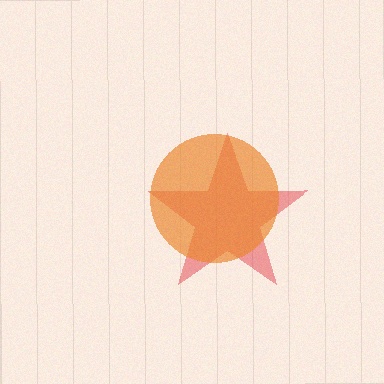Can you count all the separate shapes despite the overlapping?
Yes, there are 2 separate shapes.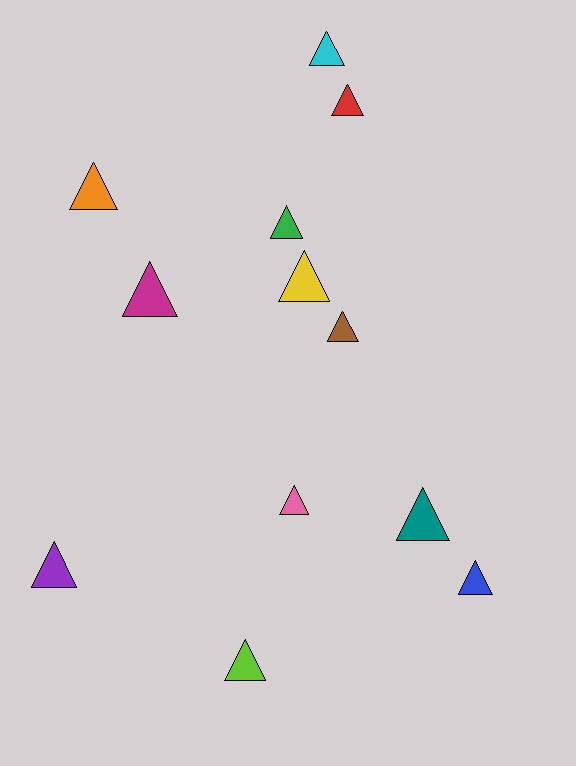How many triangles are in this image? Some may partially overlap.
There are 12 triangles.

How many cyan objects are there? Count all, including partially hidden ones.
There is 1 cyan object.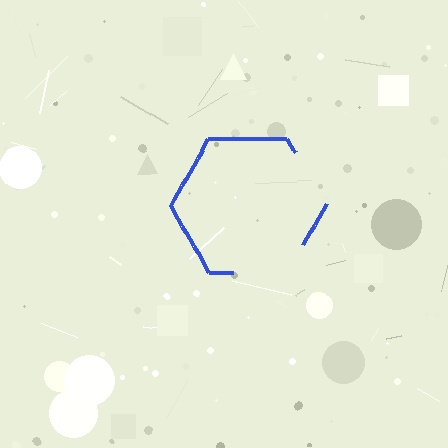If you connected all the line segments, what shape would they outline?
They would outline a hexagon.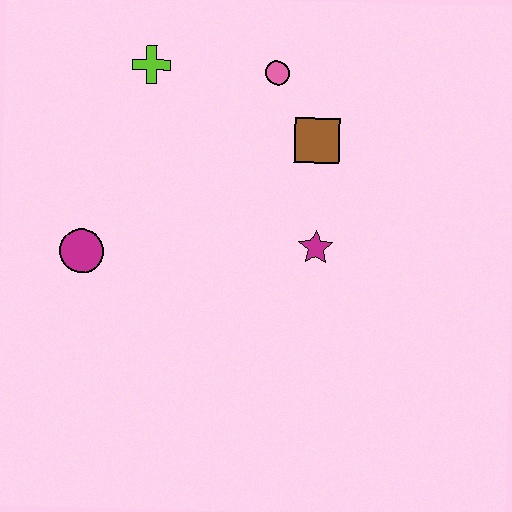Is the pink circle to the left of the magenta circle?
No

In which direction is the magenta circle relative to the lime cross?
The magenta circle is below the lime cross.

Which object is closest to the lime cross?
The pink circle is closest to the lime cross.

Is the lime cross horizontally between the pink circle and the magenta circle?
Yes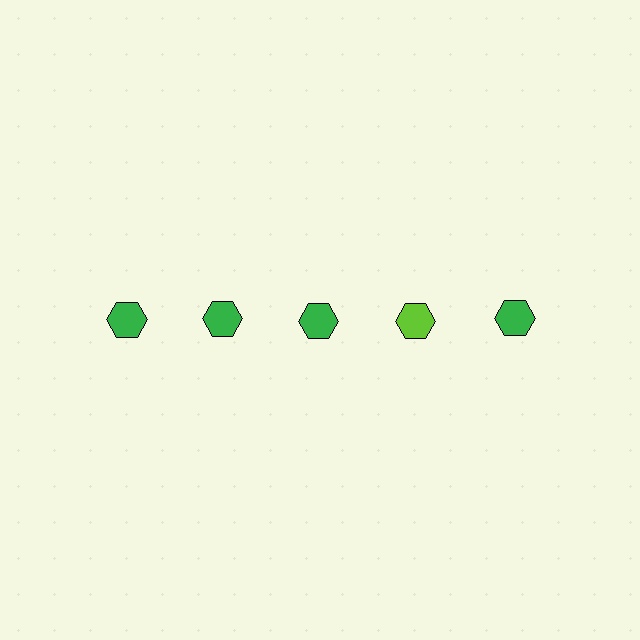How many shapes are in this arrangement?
There are 5 shapes arranged in a grid pattern.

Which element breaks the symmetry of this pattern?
The lime hexagon in the top row, second from right column breaks the symmetry. All other shapes are green hexagons.